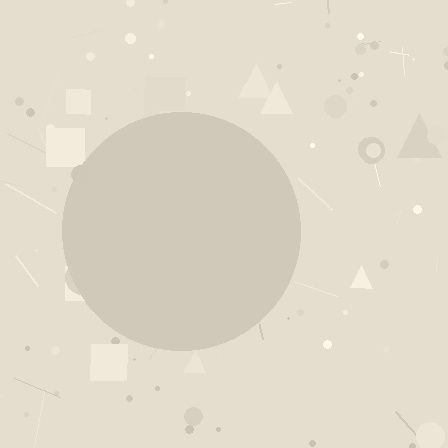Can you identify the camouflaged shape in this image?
The camouflaged shape is a circle.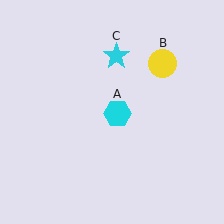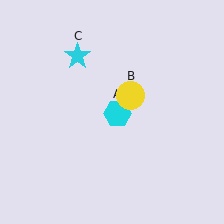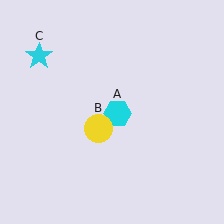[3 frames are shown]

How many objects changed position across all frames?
2 objects changed position: yellow circle (object B), cyan star (object C).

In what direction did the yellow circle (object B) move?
The yellow circle (object B) moved down and to the left.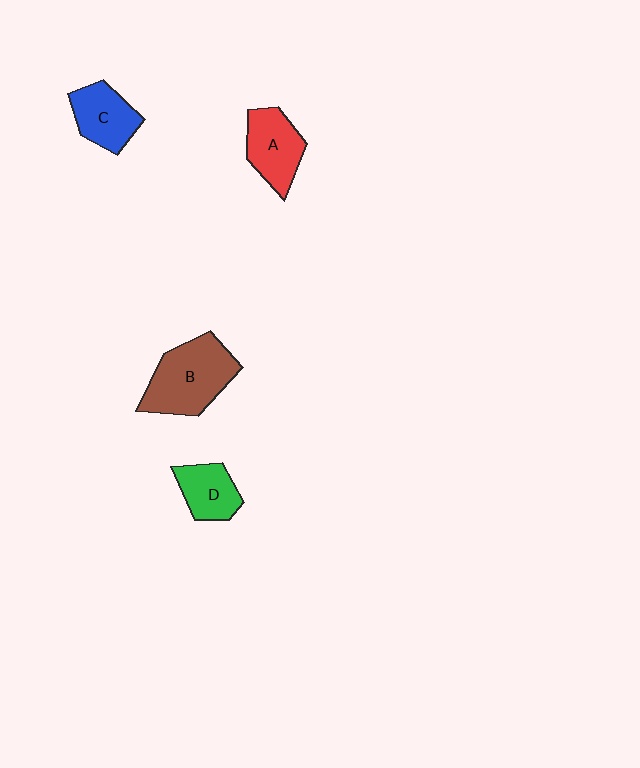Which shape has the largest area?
Shape B (brown).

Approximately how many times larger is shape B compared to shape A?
Approximately 1.5 times.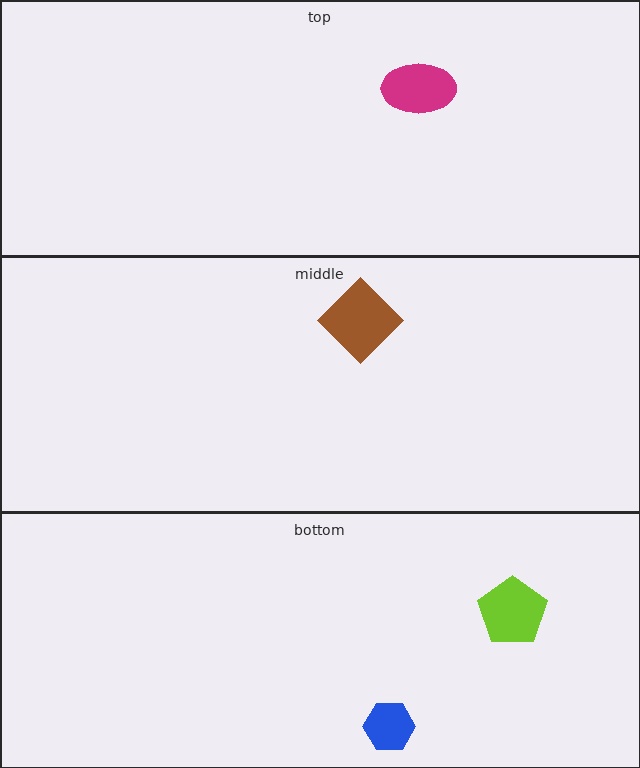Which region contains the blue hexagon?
The bottom region.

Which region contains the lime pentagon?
The bottom region.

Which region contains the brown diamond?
The middle region.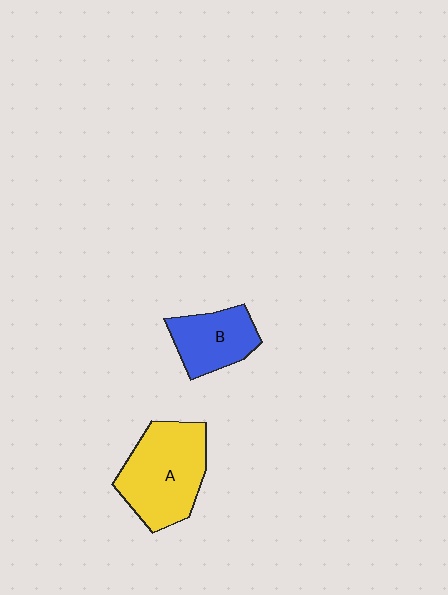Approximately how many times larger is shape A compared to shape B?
Approximately 1.6 times.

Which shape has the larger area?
Shape A (yellow).